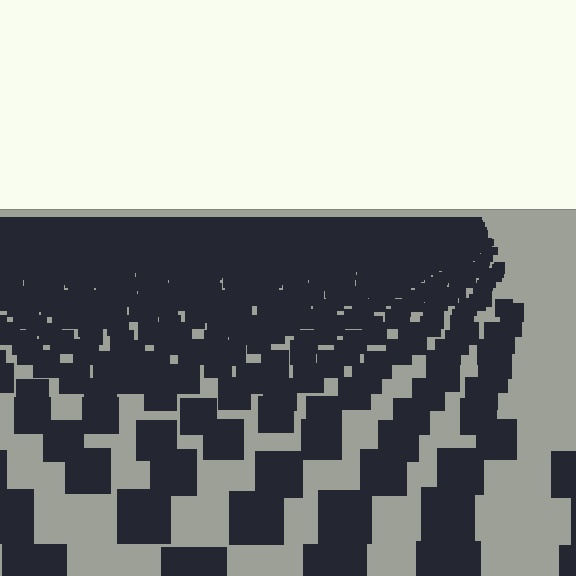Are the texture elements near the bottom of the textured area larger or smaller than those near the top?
Larger. Near the bottom, elements are closer to the viewer and appear at a bigger on-screen size.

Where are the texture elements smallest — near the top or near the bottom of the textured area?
Near the top.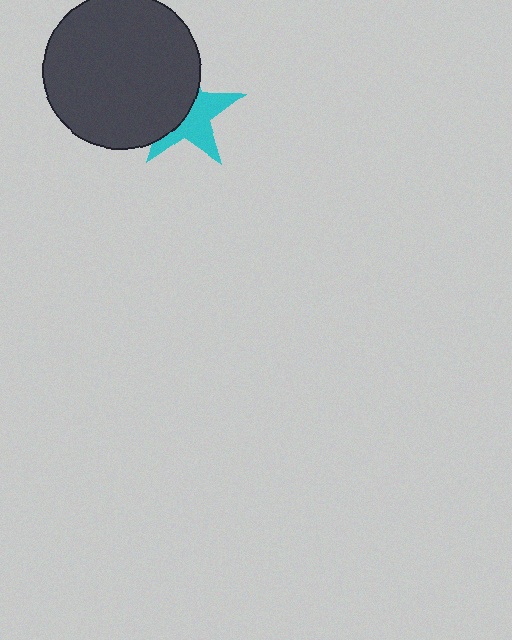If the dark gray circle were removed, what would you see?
You would see the complete cyan star.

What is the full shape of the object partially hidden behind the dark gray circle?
The partially hidden object is a cyan star.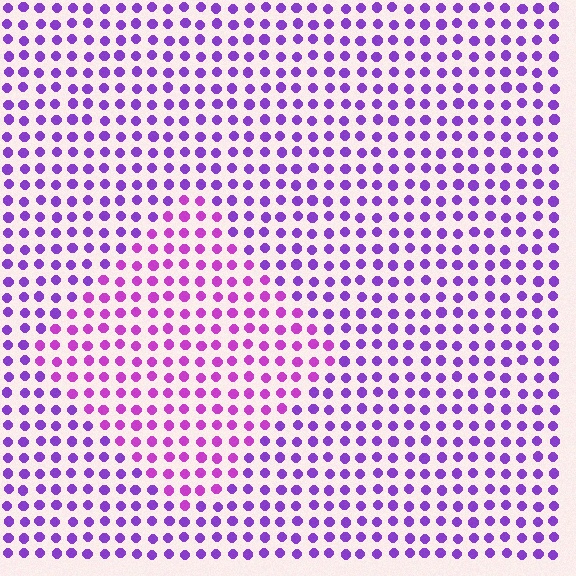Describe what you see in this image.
The image is filled with small purple elements in a uniform arrangement. A diamond-shaped region is visible where the elements are tinted to a slightly different hue, forming a subtle color boundary.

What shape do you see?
I see a diamond.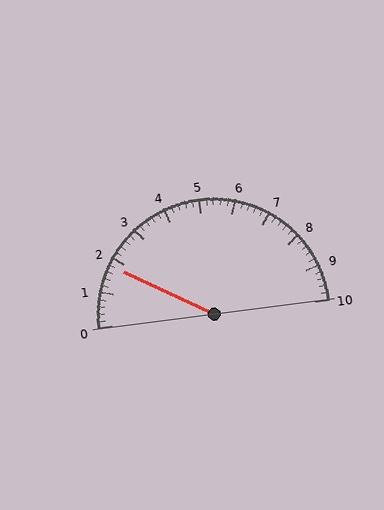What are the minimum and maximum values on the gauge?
The gauge ranges from 0 to 10.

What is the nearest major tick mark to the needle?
The nearest major tick mark is 2.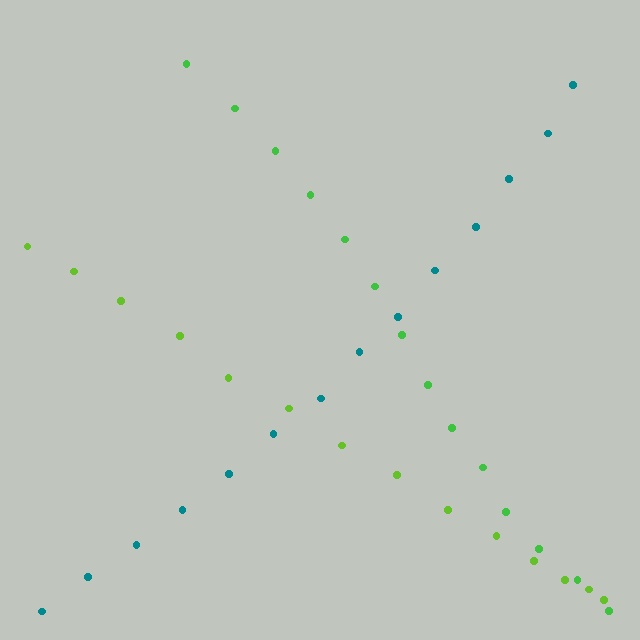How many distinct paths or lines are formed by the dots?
There are 3 distinct paths.